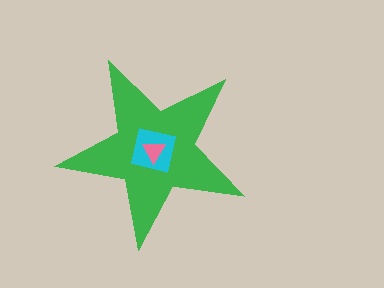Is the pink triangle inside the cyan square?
Yes.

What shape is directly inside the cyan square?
The pink triangle.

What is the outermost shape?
The green star.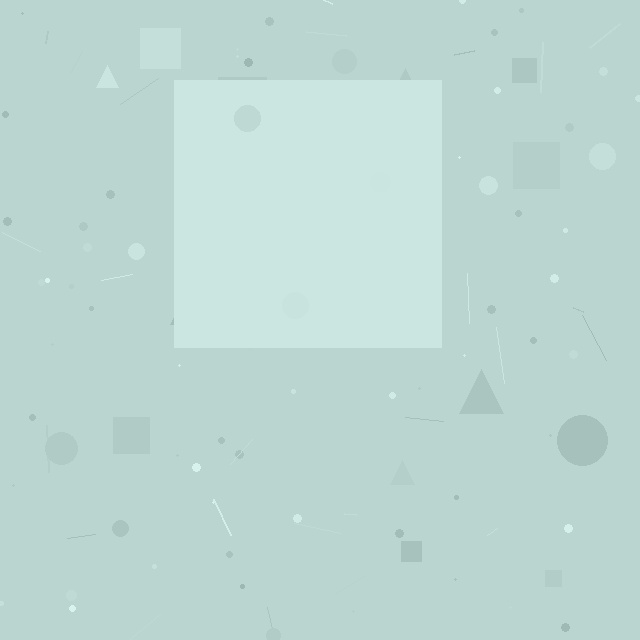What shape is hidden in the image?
A square is hidden in the image.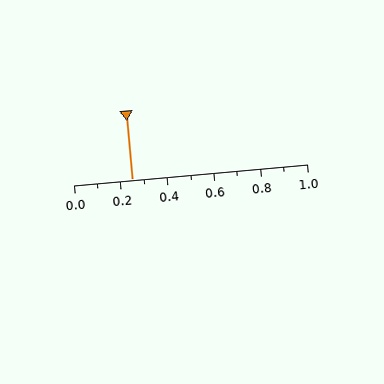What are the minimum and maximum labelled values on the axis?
The axis runs from 0.0 to 1.0.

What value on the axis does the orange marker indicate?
The marker indicates approximately 0.25.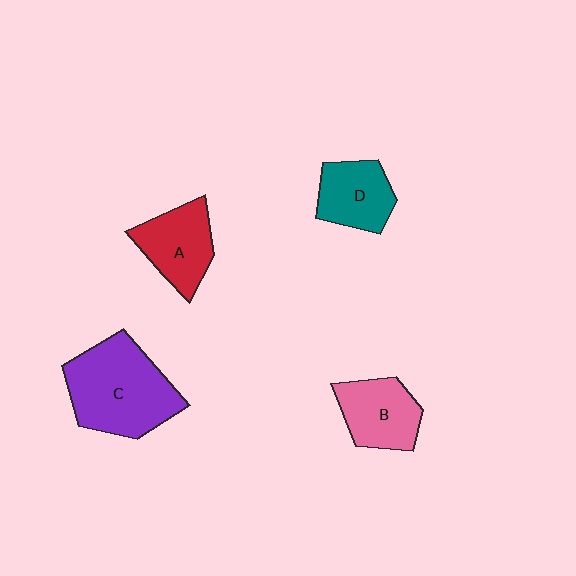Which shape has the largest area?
Shape C (purple).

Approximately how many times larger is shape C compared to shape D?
Approximately 1.8 times.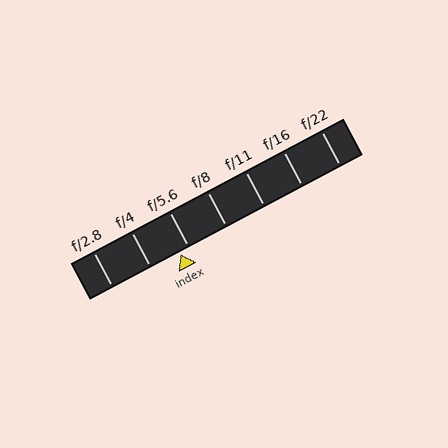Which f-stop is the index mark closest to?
The index mark is closest to f/5.6.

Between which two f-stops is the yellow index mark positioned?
The index mark is between f/4 and f/5.6.